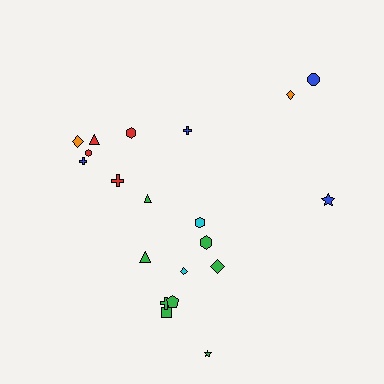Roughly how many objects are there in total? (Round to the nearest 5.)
Roughly 20 objects in total.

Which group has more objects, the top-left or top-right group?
The top-left group.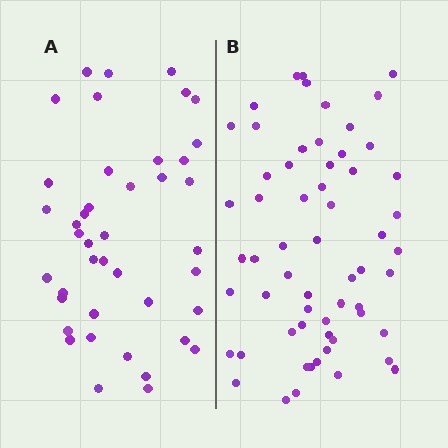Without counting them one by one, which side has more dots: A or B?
Region B (the right region) has more dots.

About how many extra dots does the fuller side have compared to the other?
Region B has approximately 20 more dots than region A.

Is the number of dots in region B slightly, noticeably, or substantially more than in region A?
Region B has noticeably more, but not dramatically so. The ratio is roughly 1.4 to 1.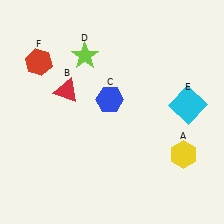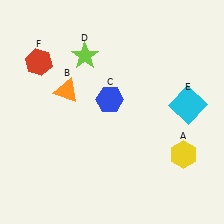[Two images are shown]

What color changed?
The triangle (B) changed from red in Image 1 to orange in Image 2.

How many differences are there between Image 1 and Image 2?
There is 1 difference between the two images.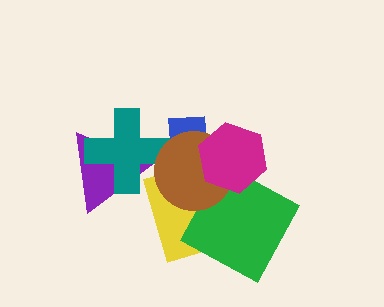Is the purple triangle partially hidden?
Yes, it is partially covered by another shape.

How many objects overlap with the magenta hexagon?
4 objects overlap with the magenta hexagon.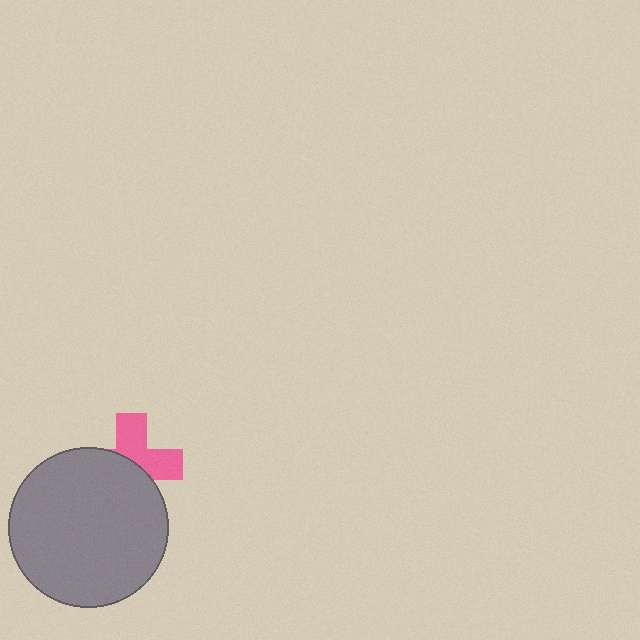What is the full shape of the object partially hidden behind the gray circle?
The partially hidden object is a pink cross.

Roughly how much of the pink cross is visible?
About half of it is visible (roughly 47%).